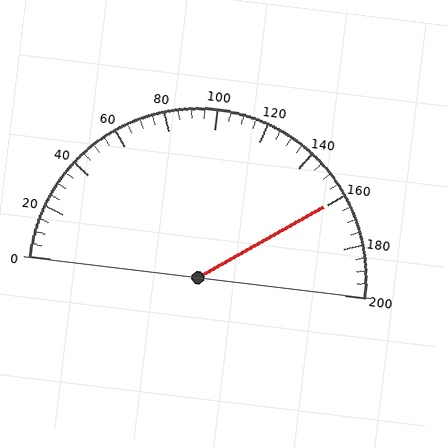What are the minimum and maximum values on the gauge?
The gauge ranges from 0 to 200.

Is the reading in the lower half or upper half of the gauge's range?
The reading is in the upper half of the range (0 to 200).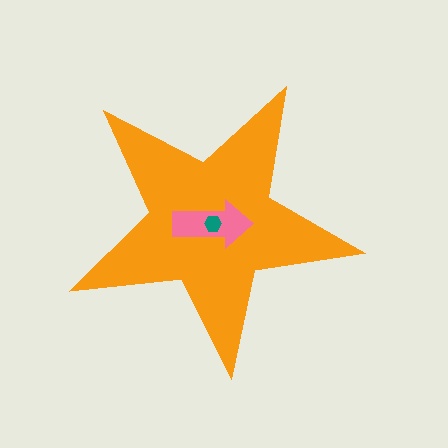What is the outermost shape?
The orange star.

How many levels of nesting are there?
3.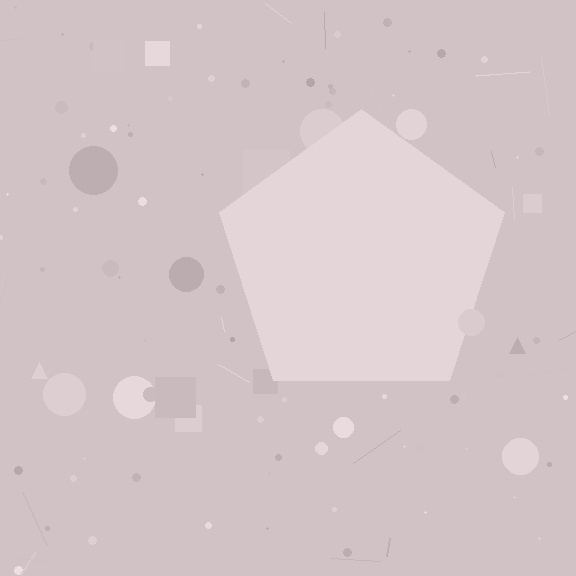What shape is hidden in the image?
A pentagon is hidden in the image.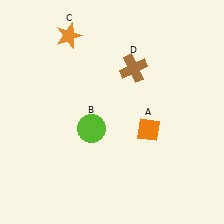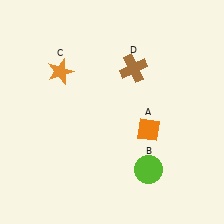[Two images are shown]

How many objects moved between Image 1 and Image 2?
2 objects moved between the two images.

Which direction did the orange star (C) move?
The orange star (C) moved down.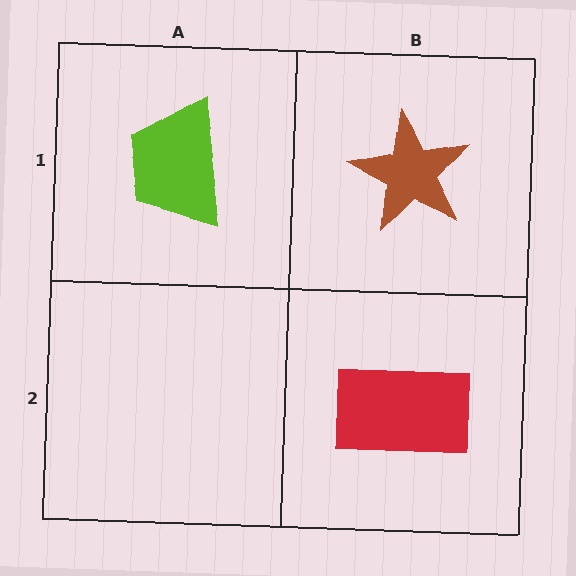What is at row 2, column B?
A red rectangle.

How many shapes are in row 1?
2 shapes.